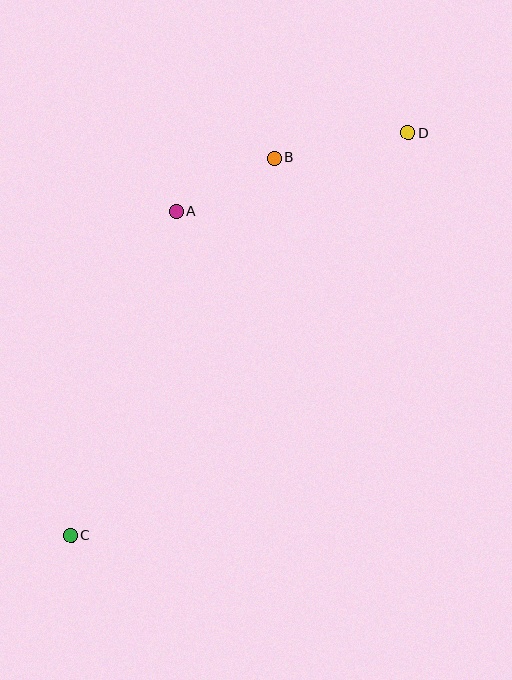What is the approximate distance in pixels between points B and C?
The distance between B and C is approximately 429 pixels.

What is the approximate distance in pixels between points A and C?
The distance between A and C is approximately 340 pixels.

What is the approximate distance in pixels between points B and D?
The distance between B and D is approximately 136 pixels.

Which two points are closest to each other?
Points A and B are closest to each other.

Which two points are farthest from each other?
Points C and D are farthest from each other.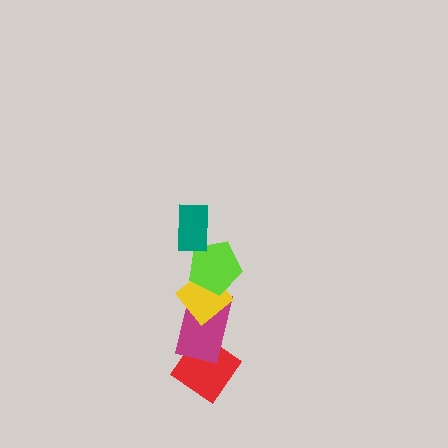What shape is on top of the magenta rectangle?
The yellow diamond is on top of the magenta rectangle.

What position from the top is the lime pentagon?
The lime pentagon is 2nd from the top.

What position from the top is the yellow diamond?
The yellow diamond is 3rd from the top.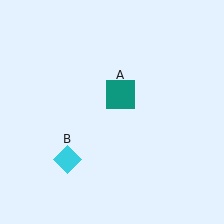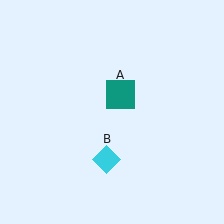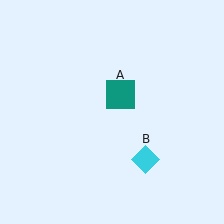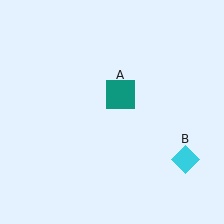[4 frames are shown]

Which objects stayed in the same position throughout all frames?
Teal square (object A) remained stationary.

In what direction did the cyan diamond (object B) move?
The cyan diamond (object B) moved right.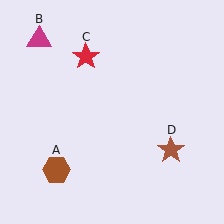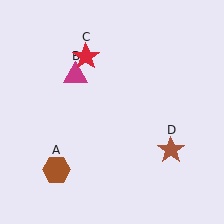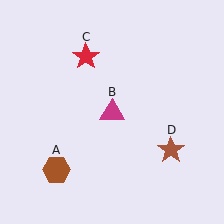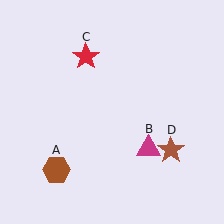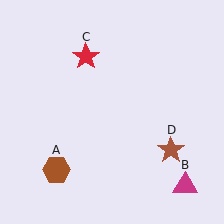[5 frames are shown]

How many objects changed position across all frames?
1 object changed position: magenta triangle (object B).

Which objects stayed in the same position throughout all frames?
Brown hexagon (object A) and red star (object C) and brown star (object D) remained stationary.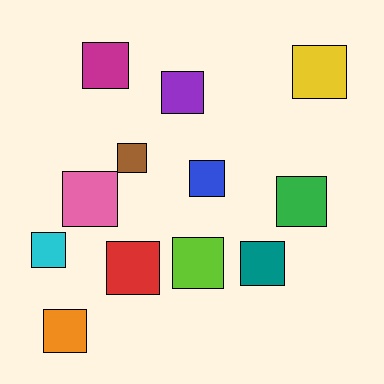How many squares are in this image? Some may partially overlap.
There are 12 squares.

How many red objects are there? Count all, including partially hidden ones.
There is 1 red object.